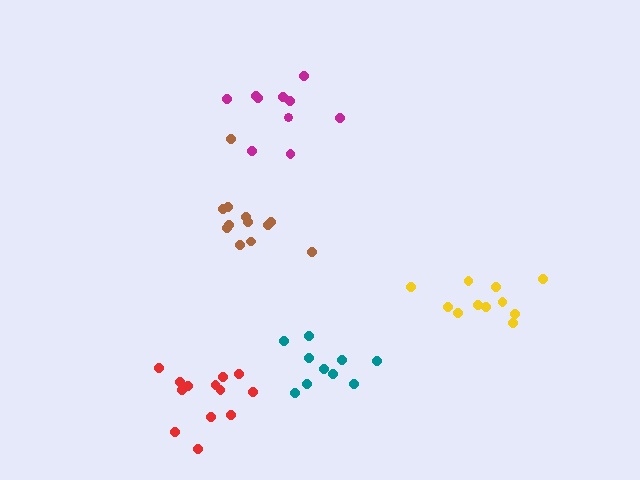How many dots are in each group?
Group 1: 12 dots, Group 2: 10 dots, Group 3: 11 dots, Group 4: 10 dots, Group 5: 13 dots (56 total).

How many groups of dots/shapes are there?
There are 5 groups.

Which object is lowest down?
The red cluster is bottommost.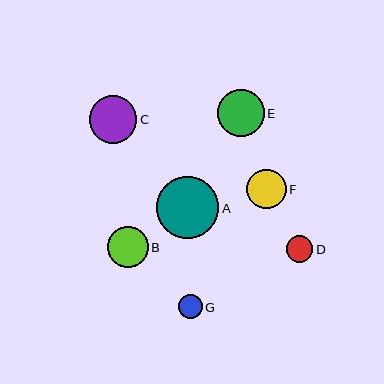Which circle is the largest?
Circle A is the largest with a size of approximately 62 pixels.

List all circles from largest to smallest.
From largest to smallest: A, C, E, B, F, D, G.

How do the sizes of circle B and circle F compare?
Circle B and circle F are approximately the same size.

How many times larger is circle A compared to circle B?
Circle A is approximately 1.5 times the size of circle B.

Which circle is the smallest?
Circle G is the smallest with a size of approximately 24 pixels.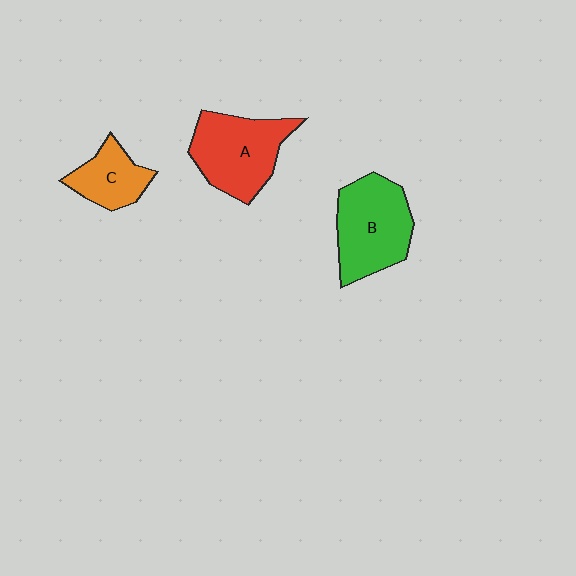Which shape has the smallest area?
Shape C (orange).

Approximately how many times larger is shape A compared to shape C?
Approximately 1.7 times.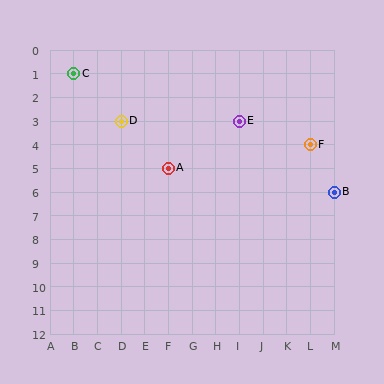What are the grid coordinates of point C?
Point C is at grid coordinates (B, 1).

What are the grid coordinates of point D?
Point D is at grid coordinates (D, 3).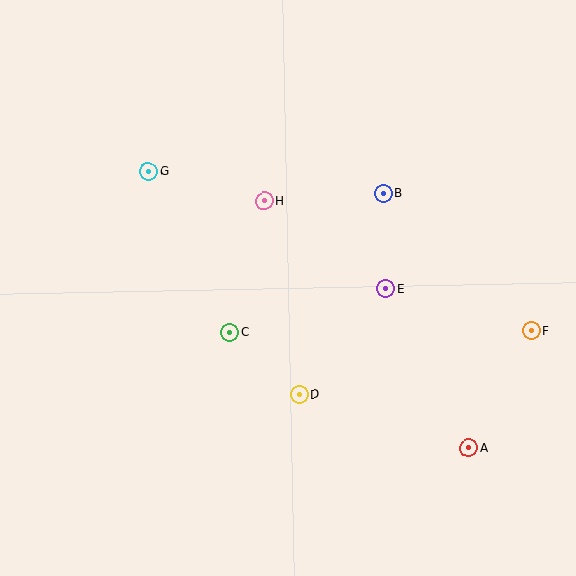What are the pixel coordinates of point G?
Point G is at (148, 172).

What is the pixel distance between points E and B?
The distance between E and B is 96 pixels.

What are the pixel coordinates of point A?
Point A is at (469, 448).